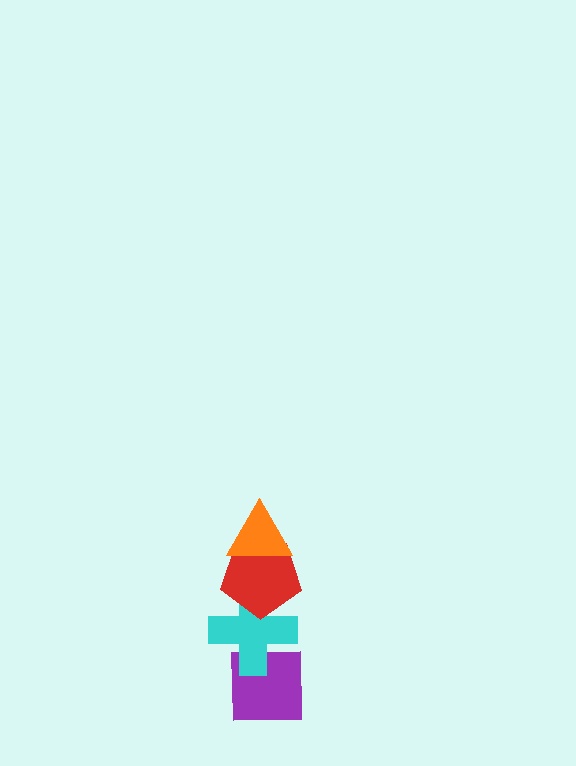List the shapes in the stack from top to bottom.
From top to bottom: the orange triangle, the red pentagon, the cyan cross, the purple square.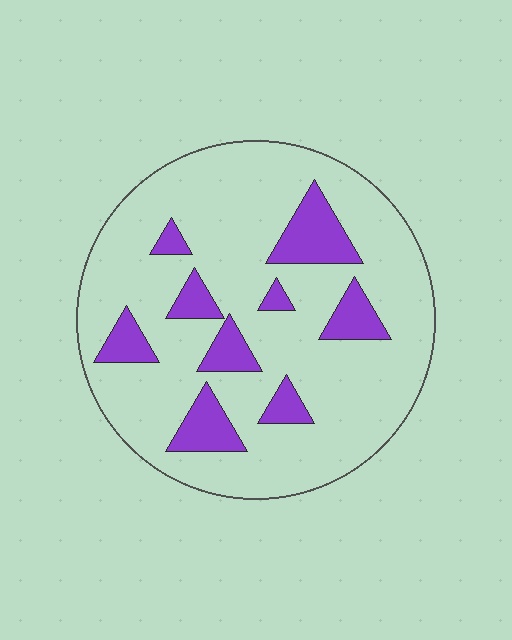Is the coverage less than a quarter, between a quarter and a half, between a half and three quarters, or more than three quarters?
Less than a quarter.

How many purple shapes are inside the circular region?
9.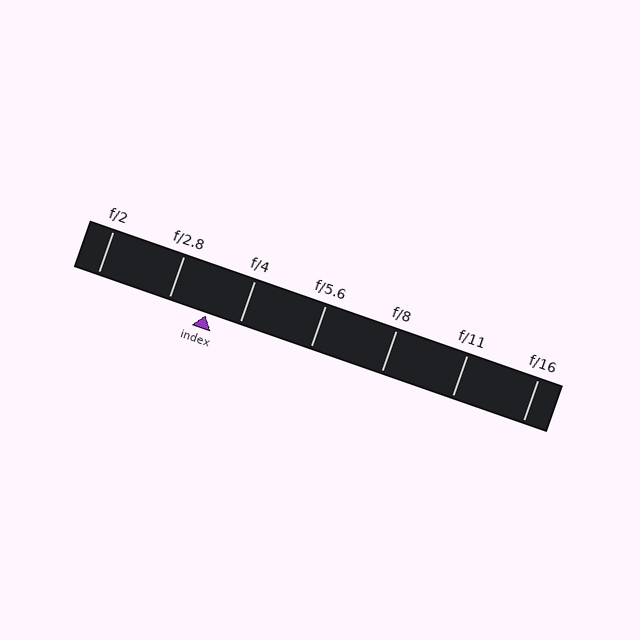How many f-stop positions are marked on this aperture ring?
There are 7 f-stop positions marked.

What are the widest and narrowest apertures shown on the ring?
The widest aperture shown is f/2 and the narrowest is f/16.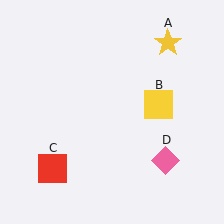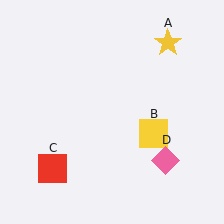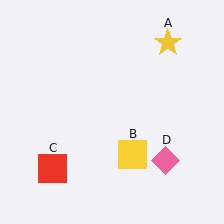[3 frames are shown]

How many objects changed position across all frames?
1 object changed position: yellow square (object B).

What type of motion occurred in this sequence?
The yellow square (object B) rotated clockwise around the center of the scene.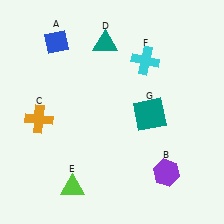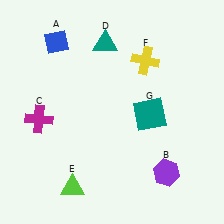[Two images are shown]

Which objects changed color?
C changed from orange to magenta. F changed from cyan to yellow.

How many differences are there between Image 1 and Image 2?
There are 2 differences between the two images.